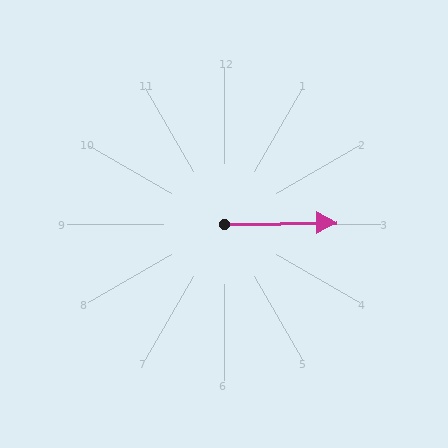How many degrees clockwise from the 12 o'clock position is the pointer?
Approximately 89 degrees.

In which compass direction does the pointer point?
East.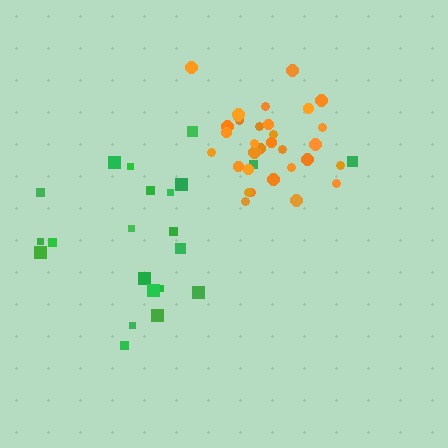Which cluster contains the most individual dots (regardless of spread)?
Orange (32).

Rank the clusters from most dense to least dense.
orange, green.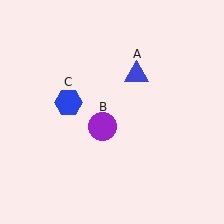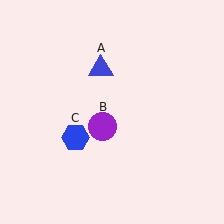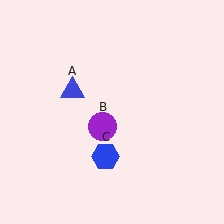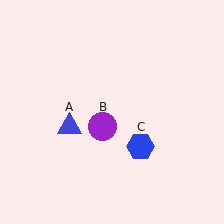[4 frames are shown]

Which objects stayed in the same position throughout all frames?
Purple circle (object B) remained stationary.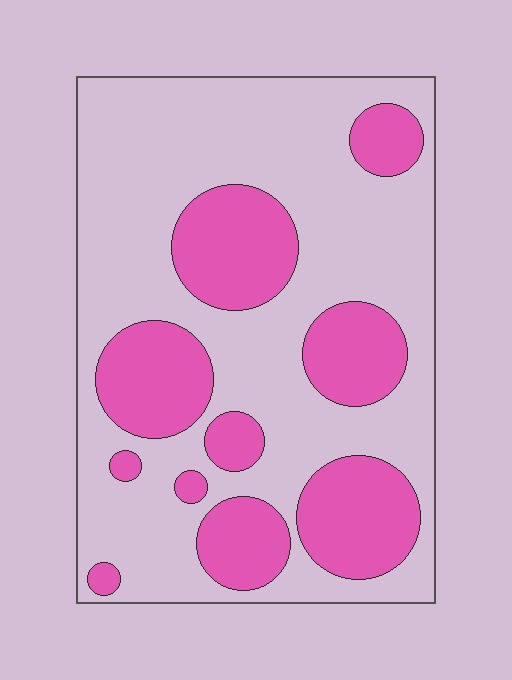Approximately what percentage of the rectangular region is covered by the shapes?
Approximately 35%.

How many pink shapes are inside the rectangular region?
10.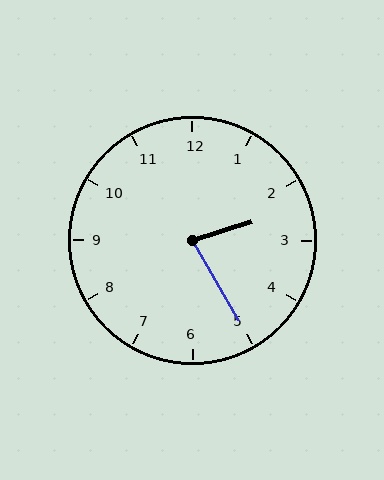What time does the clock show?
2:25.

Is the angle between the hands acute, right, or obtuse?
It is acute.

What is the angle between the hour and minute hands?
Approximately 78 degrees.